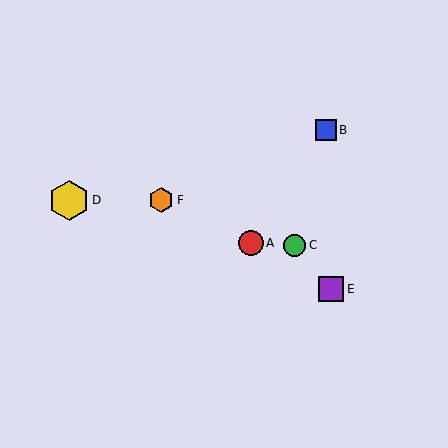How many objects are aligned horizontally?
2 objects (D, F) are aligned horizontally.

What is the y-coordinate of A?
Object A is at y≈243.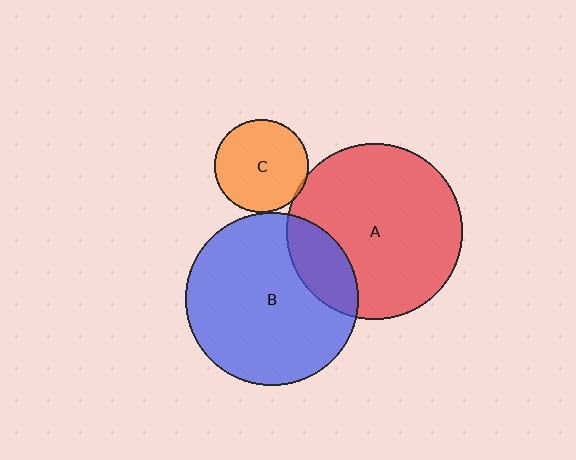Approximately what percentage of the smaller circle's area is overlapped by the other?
Approximately 5%.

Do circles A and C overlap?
Yes.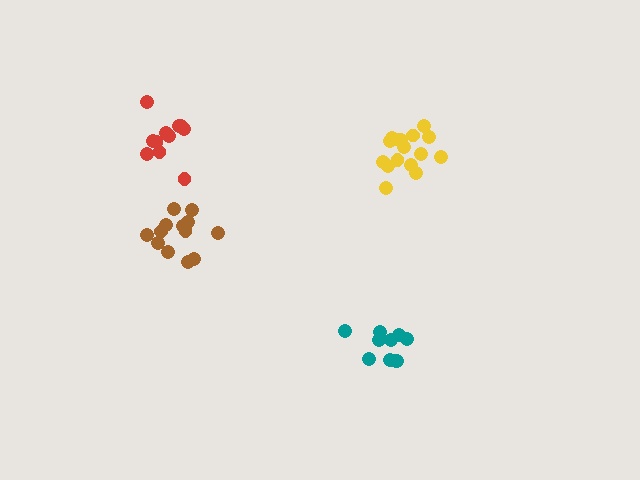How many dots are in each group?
Group 1: 16 dots, Group 2: 10 dots, Group 3: 13 dots, Group 4: 11 dots (50 total).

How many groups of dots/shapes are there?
There are 4 groups.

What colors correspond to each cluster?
The clusters are colored: yellow, teal, brown, red.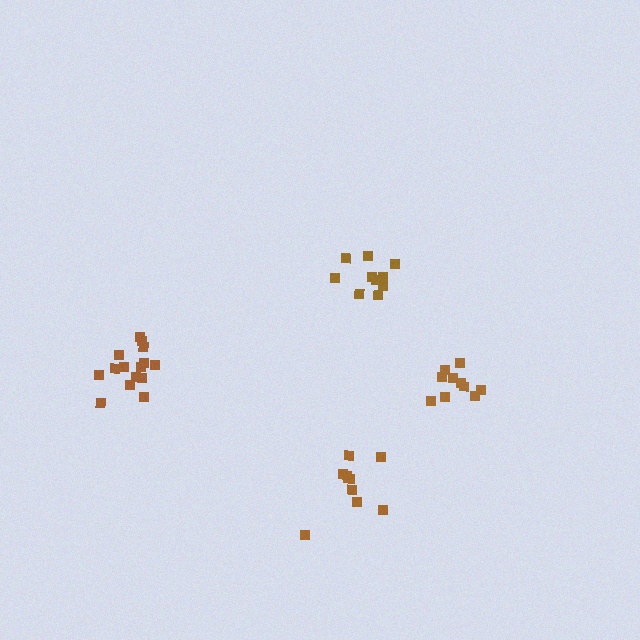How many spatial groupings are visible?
There are 4 spatial groupings.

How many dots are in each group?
Group 1: 10 dots, Group 2: 15 dots, Group 3: 10 dots, Group 4: 10 dots (45 total).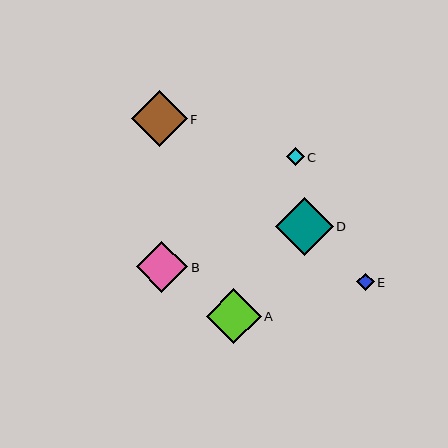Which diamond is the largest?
Diamond D is the largest with a size of approximately 58 pixels.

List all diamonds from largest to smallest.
From largest to smallest: D, F, A, B, C, E.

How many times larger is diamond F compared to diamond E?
Diamond F is approximately 3.2 times the size of diamond E.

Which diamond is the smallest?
Diamond E is the smallest with a size of approximately 17 pixels.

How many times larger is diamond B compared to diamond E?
Diamond B is approximately 3.0 times the size of diamond E.